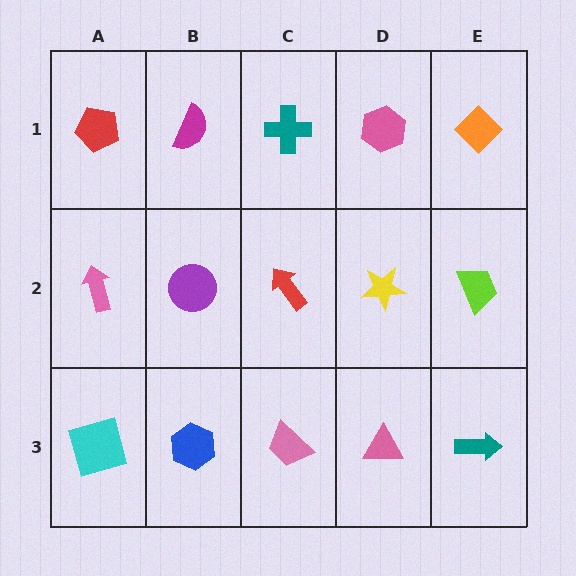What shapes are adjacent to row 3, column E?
A lime trapezoid (row 2, column E), a pink triangle (row 3, column D).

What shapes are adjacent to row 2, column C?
A teal cross (row 1, column C), a pink trapezoid (row 3, column C), a purple circle (row 2, column B), a yellow star (row 2, column D).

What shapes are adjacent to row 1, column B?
A purple circle (row 2, column B), a red pentagon (row 1, column A), a teal cross (row 1, column C).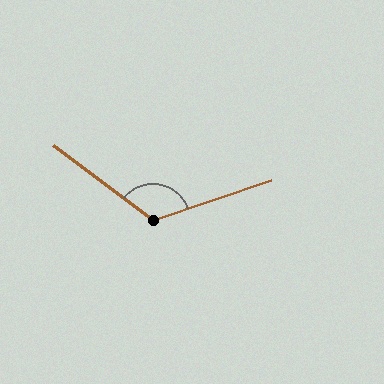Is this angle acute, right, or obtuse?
It is obtuse.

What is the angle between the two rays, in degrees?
Approximately 125 degrees.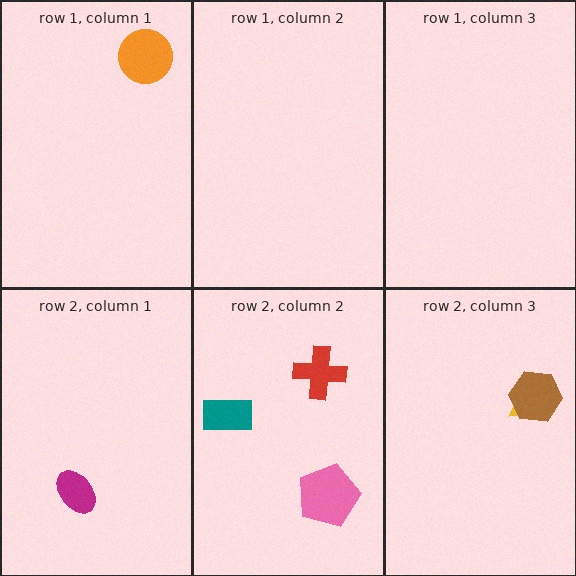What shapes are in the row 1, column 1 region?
The orange circle.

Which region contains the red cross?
The row 2, column 2 region.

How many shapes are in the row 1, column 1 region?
1.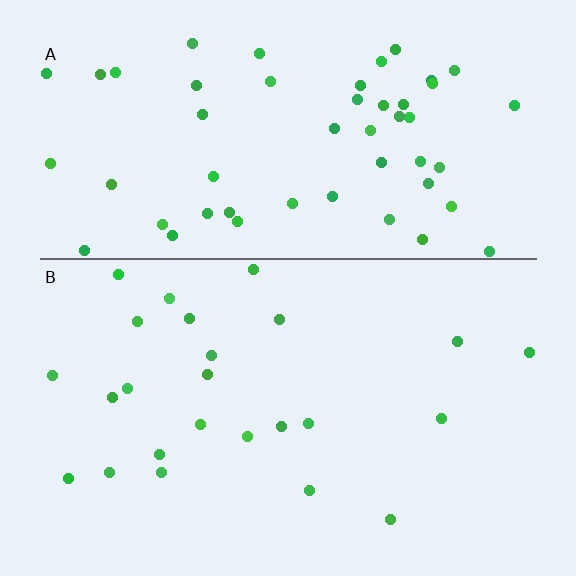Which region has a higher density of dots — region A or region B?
A (the top).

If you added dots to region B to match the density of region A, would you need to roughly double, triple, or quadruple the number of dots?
Approximately double.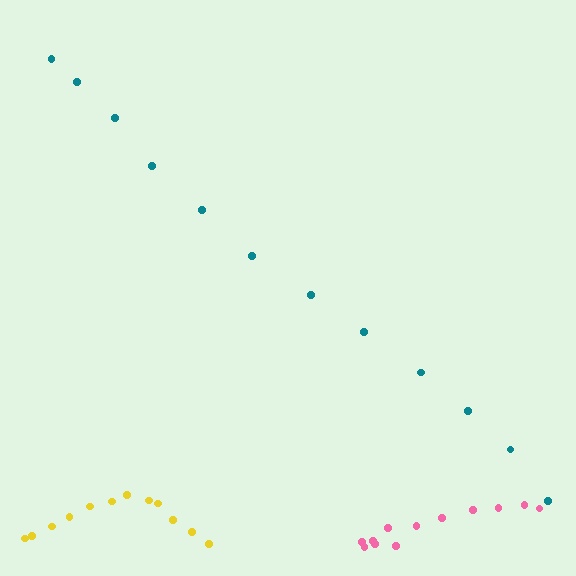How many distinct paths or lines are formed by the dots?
There are 3 distinct paths.